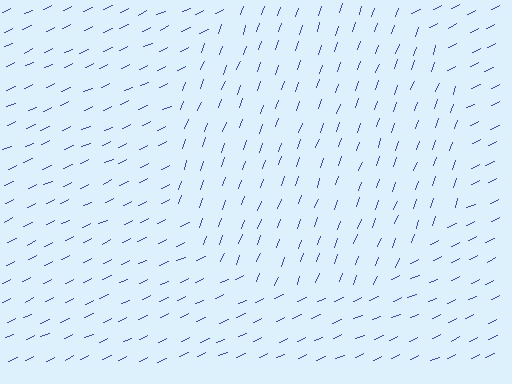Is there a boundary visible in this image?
Yes, there is a texture boundary formed by a change in line orientation.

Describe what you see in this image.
The image is filled with small blue line segments. A circle region in the image has lines oriented differently from the surrounding lines, creating a visible texture boundary.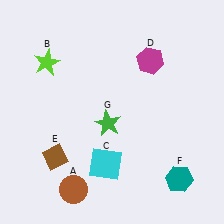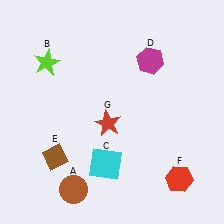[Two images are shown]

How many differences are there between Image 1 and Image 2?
There are 2 differences between the two images.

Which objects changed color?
F changed from teal to red. G changed from green to red.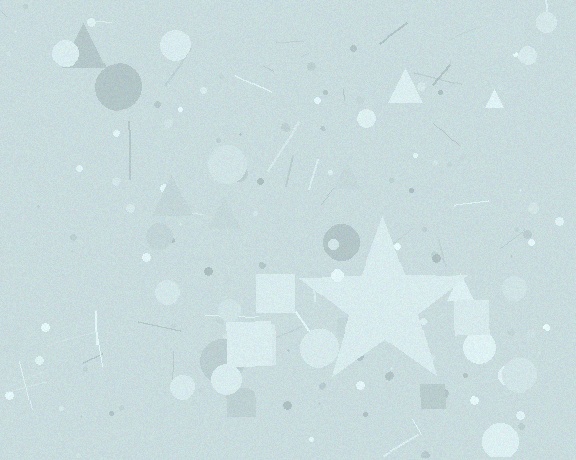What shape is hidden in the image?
A star is hidden in the image.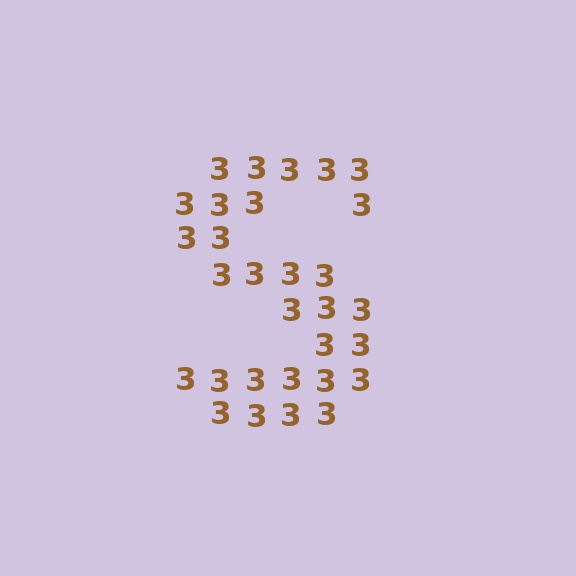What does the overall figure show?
The overall figure shows the letter S.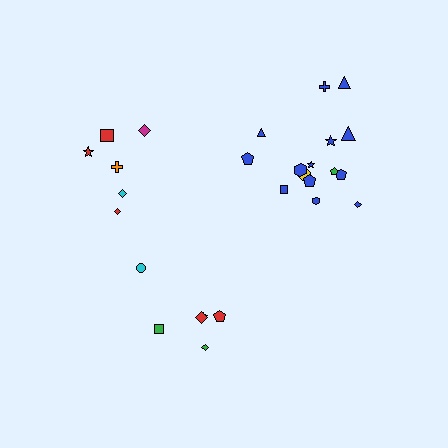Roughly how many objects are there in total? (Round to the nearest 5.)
Roughly 25 objects in total.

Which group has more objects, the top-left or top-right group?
The top-right group.